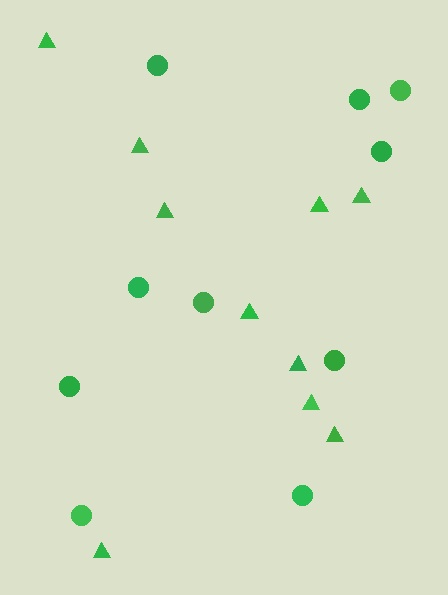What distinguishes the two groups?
There are 2 groups: one group of triangles (10) and one group of circles (10).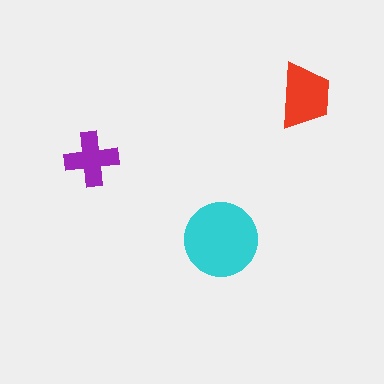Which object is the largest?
The cyan circle.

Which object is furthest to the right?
The red trapezoid is rightmost.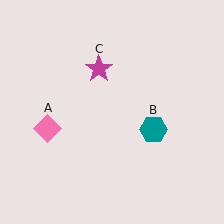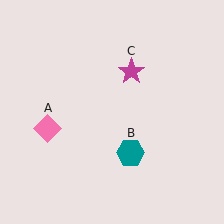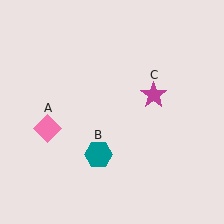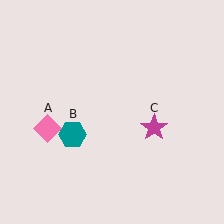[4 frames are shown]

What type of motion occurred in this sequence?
The teal hexagon (object B), magenta star (object C) rotated clockwise around the center of the scene.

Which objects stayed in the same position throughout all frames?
Pink diamond (object A) remained stationary.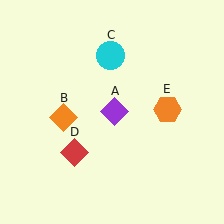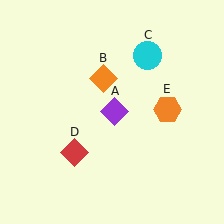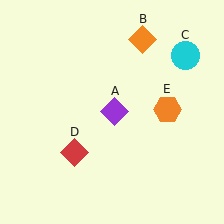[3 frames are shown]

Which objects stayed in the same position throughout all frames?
Purple diamond (object A) and red diamond (object D) and orange hexagon (object E) remained stationary.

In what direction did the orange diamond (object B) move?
The orange diamond (object B) moved up and to the right.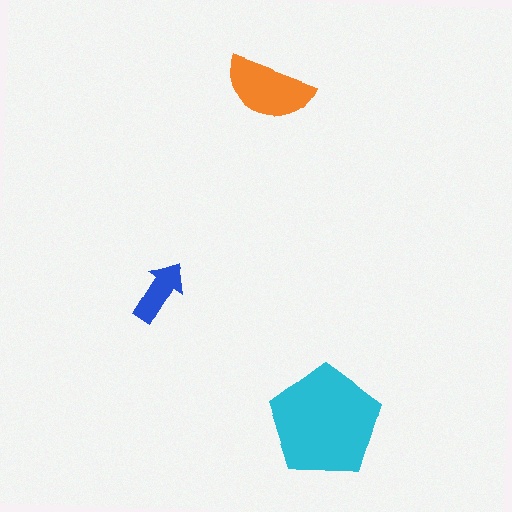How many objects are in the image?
There are 3 objects in the image.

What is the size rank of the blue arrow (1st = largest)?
3rd.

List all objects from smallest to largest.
The blue arrow, the orange semicircle, the cyan pentagon.